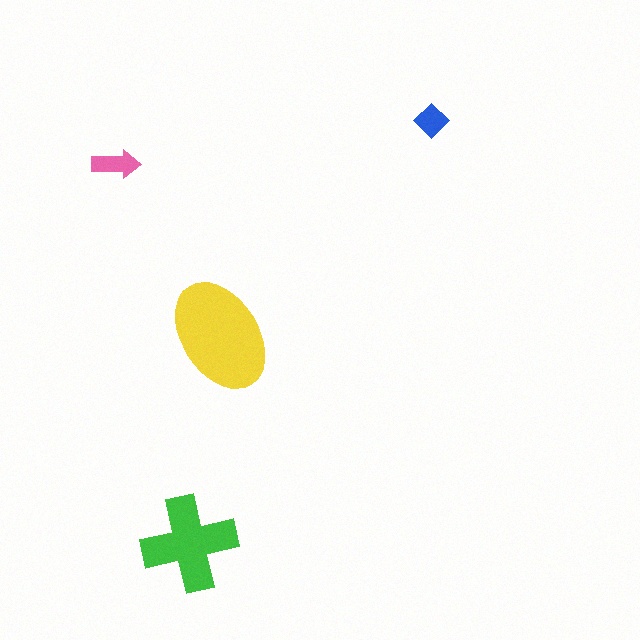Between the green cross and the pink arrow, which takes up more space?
The green cross.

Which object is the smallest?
The blue diamond.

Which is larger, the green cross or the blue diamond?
The green cross.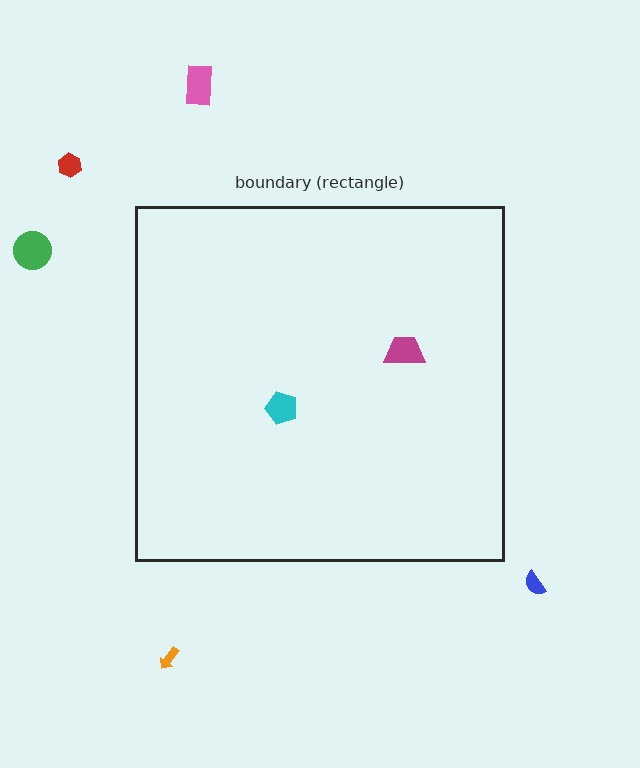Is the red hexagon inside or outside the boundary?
Outside.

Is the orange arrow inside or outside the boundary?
Outside.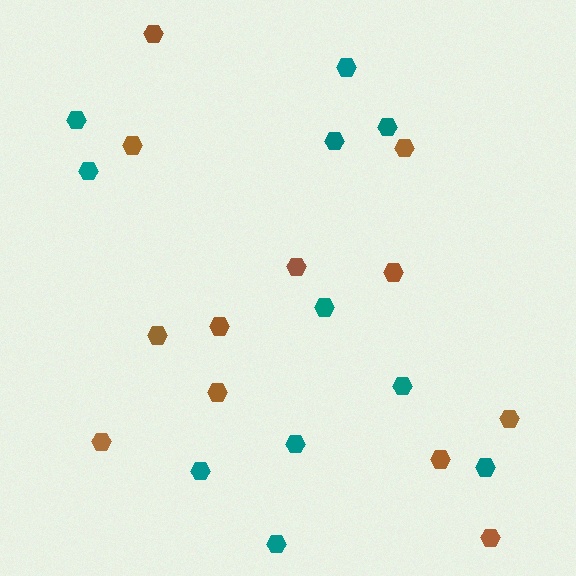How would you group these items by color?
There are 2 groups: one group of brown hexagons (12) and one group of teal hexagons (11).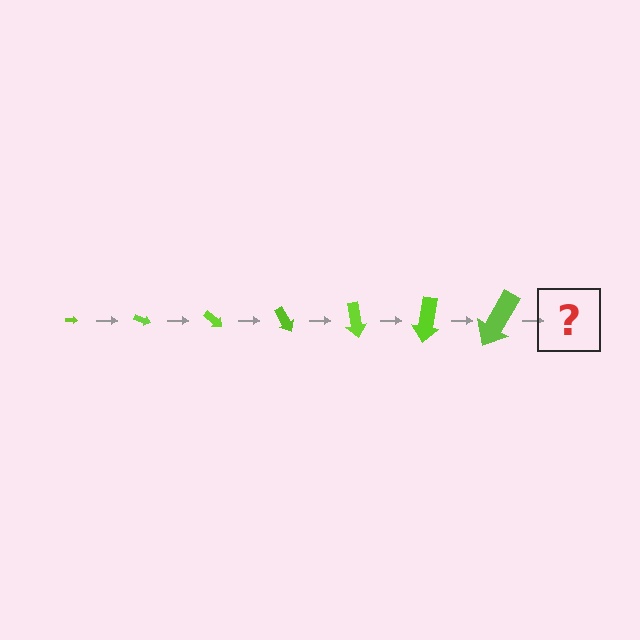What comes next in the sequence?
The next element should be an arrow, larger than the previous one and rotated 140 degrees from the start.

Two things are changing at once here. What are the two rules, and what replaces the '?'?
The two rules are that the arrow grows larger each step and it rotates 20 degrees each step. The '?' should be an arrow, larger than the previous one and rotated 140 degrees from the start.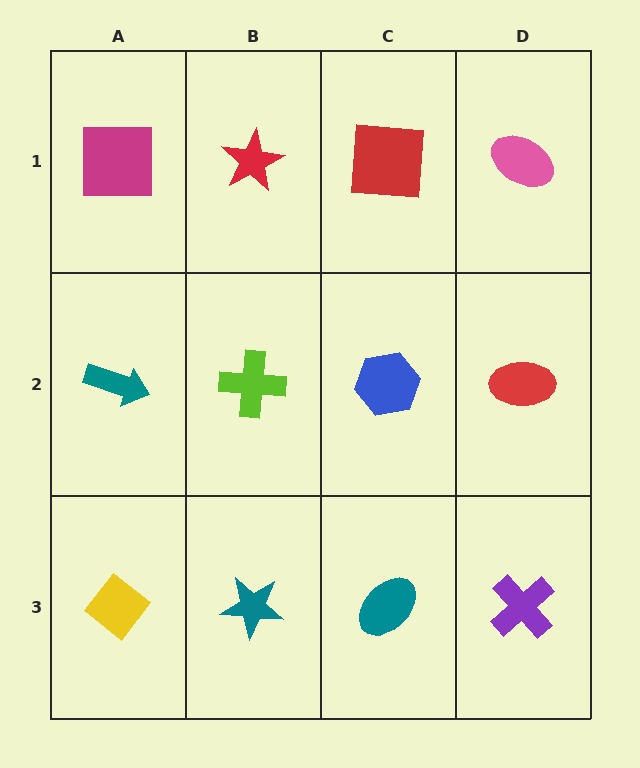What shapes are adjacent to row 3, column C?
A blue hexagon (row 2, column C), a teal star (row 3, column B), a purple cross (row 3, column D).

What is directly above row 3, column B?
A lime cross.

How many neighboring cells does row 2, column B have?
4.